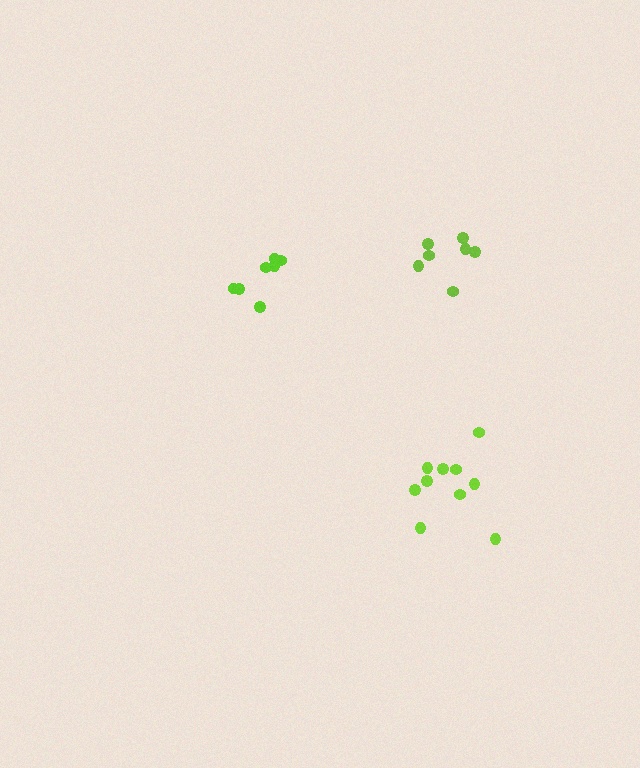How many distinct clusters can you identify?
There are 3 distinct clusters.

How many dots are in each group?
Group 1: 10 dots, Group 2: 7 dots, Group 3: 7 dots (24 total).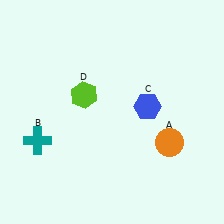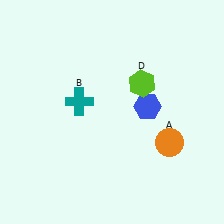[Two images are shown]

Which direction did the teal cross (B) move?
The teal cross (B) moved right.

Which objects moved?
The objects that moved are: the teal cross (B), the lime hexagon (D).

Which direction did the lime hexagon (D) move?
The lime hexagon (D) moved right.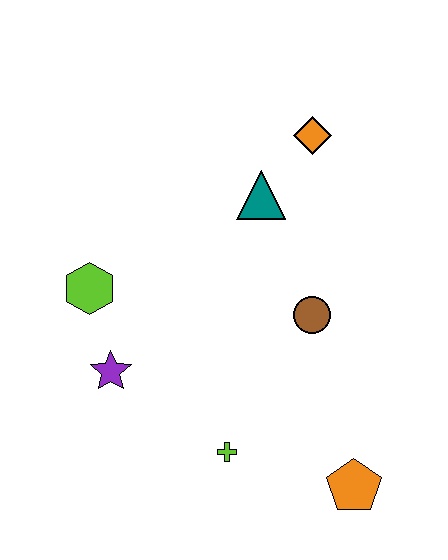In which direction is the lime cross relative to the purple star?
The lime cross is to the right of the purple star.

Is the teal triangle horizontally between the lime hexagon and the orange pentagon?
Yes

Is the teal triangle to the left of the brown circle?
Yes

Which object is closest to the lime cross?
The orange pentagon is closest to the lime cross.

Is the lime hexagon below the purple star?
No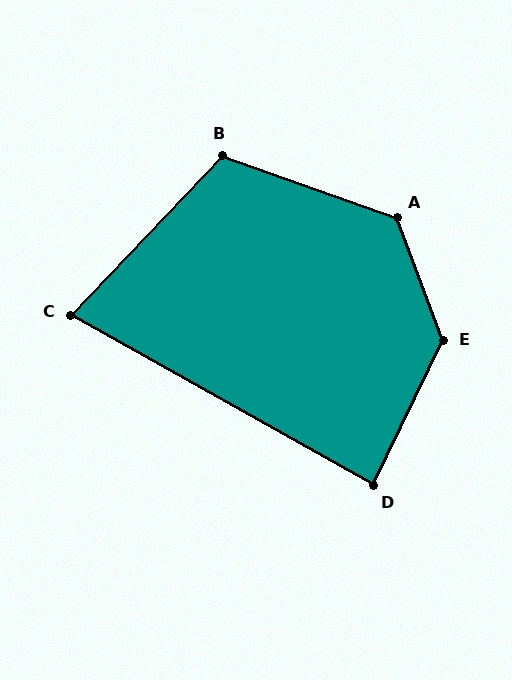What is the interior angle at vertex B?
Approximately 114 degrees (obtuse).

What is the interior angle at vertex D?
Approximately 86 degrees (approximately right).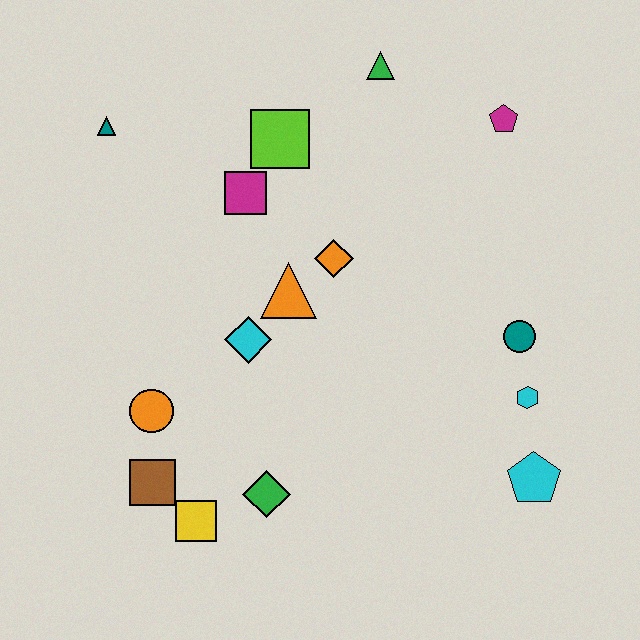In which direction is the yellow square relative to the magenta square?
The yellow square is below the magenta square.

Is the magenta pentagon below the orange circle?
No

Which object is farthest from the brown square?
The magenta pentagon is farthest from the brown square.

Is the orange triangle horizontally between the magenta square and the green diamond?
No